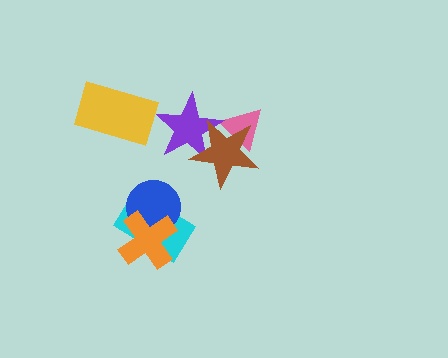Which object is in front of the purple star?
The brown star is in front of the purple star.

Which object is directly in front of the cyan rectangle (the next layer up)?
The blue circle is directly in front of the cyan rectangle.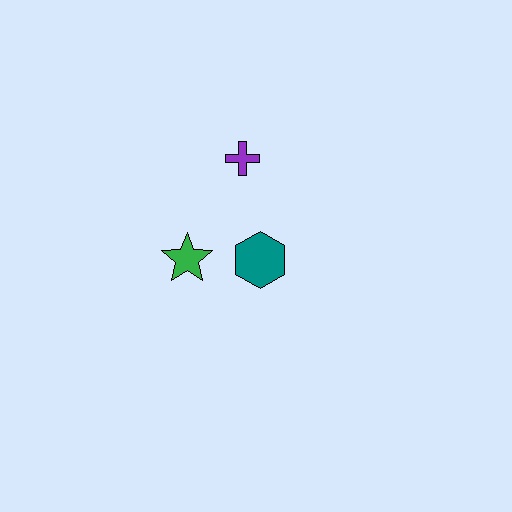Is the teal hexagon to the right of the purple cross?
Yes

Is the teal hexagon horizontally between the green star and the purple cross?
No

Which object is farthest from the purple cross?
The green star is farthest from the purple cross.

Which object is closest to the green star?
The teal hexagon is closest to the green star.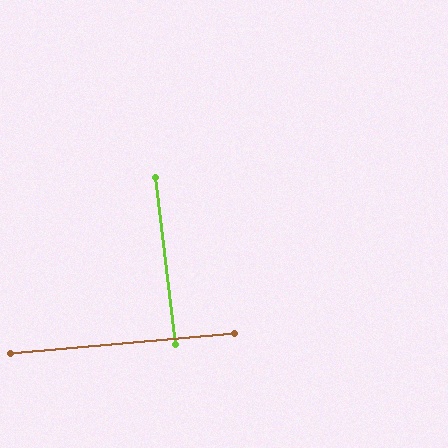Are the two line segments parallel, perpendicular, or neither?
Perpendicular — they meet at approximately 88°.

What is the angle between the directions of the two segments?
Approximately 88 degrees.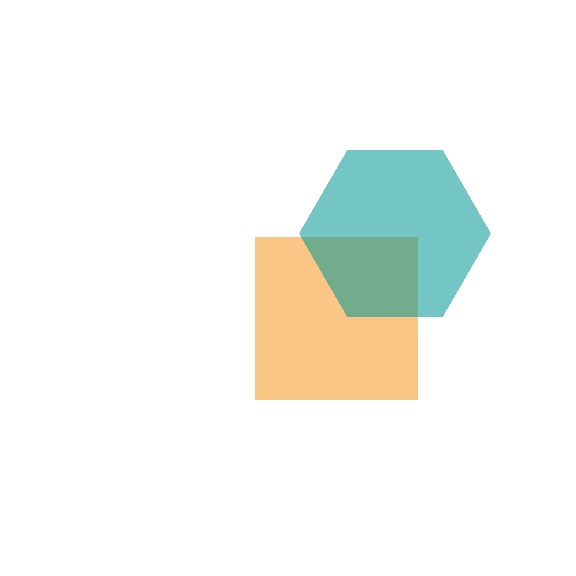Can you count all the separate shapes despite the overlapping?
Yes, there are 2 separate shapes.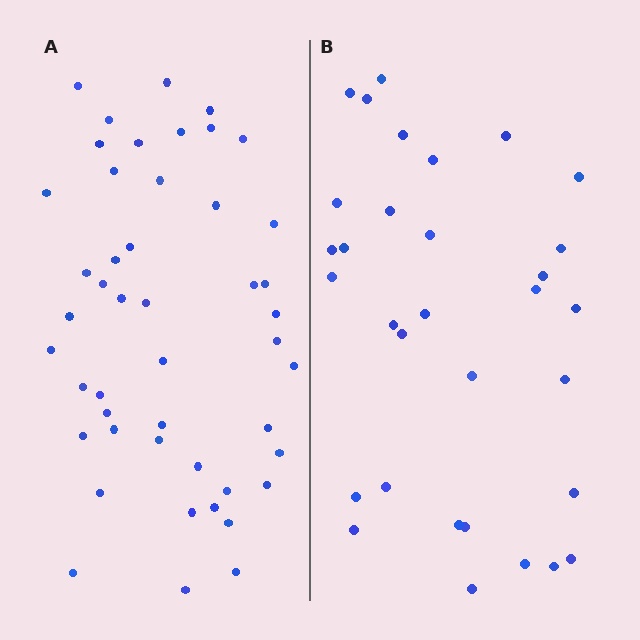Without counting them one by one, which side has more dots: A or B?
Region A (the left region) has more dots.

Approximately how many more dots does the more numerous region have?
Region A has approximately 15 more dots than region B.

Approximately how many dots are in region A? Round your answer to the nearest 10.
About 50 dots. (The exact count is 47, which rounds to 50.)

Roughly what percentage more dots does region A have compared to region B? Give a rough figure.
About 45% more.